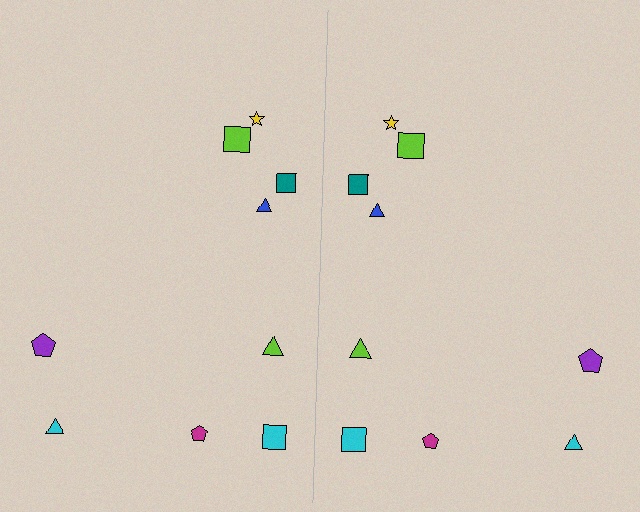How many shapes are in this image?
There are 18 shapes in this image.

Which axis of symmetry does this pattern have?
The pattern has a vertical axis of symmetry running through the center of the image.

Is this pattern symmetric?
Yes, this pattern has bilateral (reflection) symmetry.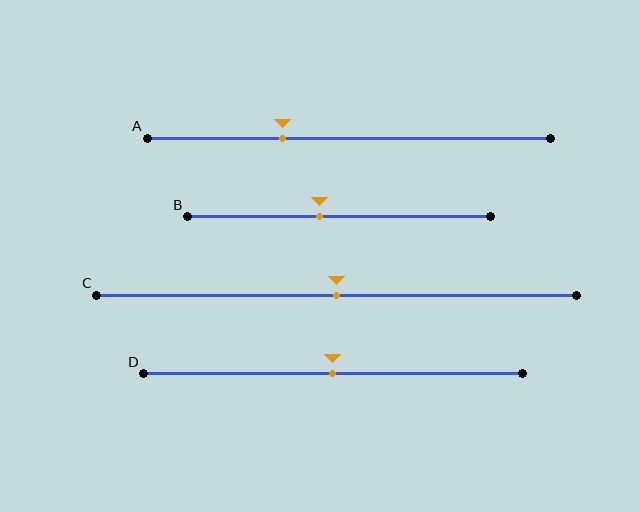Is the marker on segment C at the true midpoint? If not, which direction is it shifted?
Yes, the marker on segment C is at the true midpoint.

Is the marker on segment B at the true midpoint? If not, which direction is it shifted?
No, the marker on segment B is shifted to the left by about 6% of the segment length.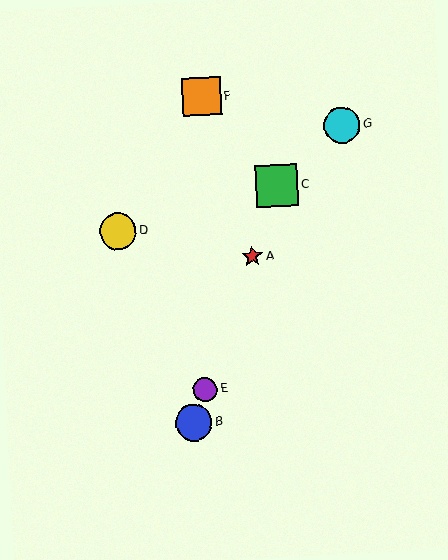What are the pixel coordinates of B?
Object B is at (194, 423).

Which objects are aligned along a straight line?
Objects A, B, C, E are aligned along a straight line.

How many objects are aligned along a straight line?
4 objects (A, B, C, E) are aligned along a straight line.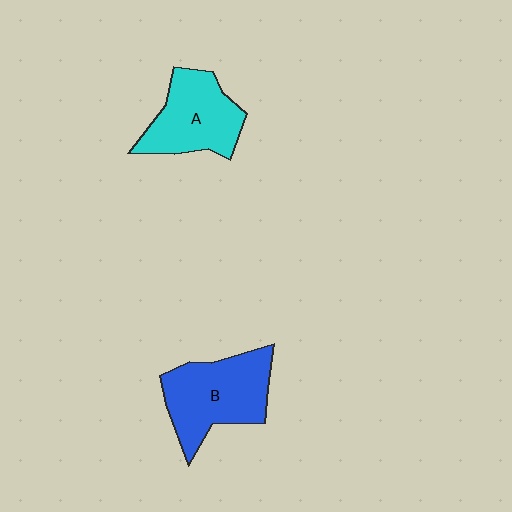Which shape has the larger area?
Shape B (blue).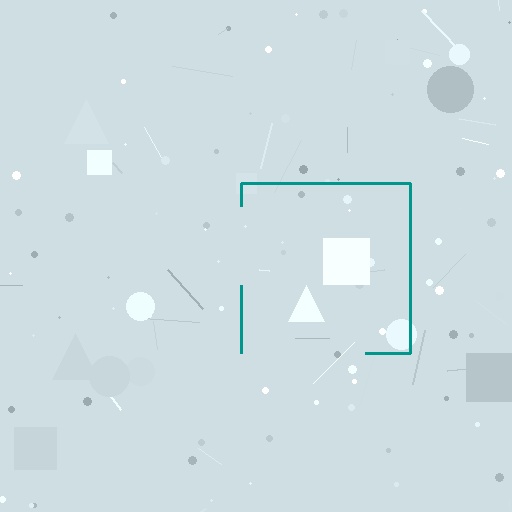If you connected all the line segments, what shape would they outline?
They would outline a square.